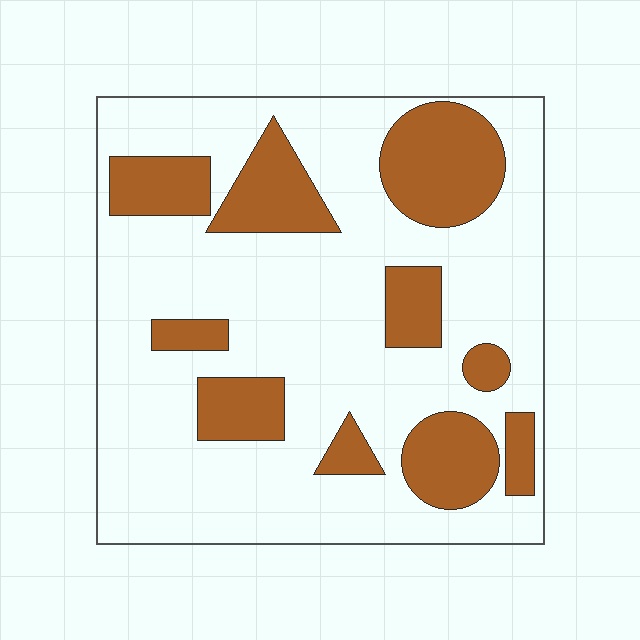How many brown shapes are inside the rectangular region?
10.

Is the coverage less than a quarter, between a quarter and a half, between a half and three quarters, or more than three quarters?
Between a quarter and a half.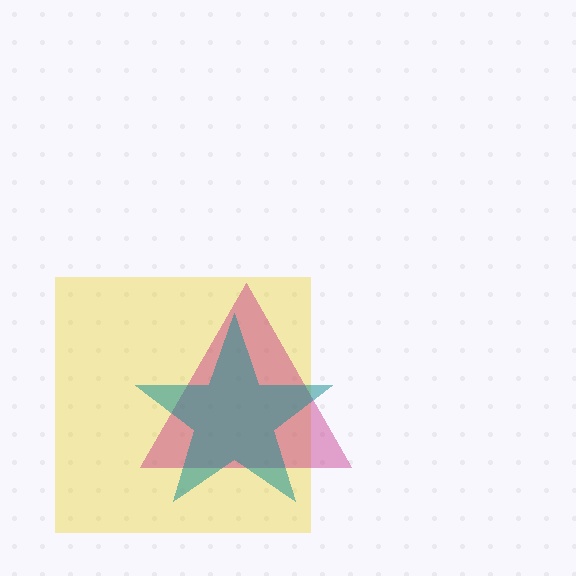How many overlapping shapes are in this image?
There are 3 overlapping shapes in the image.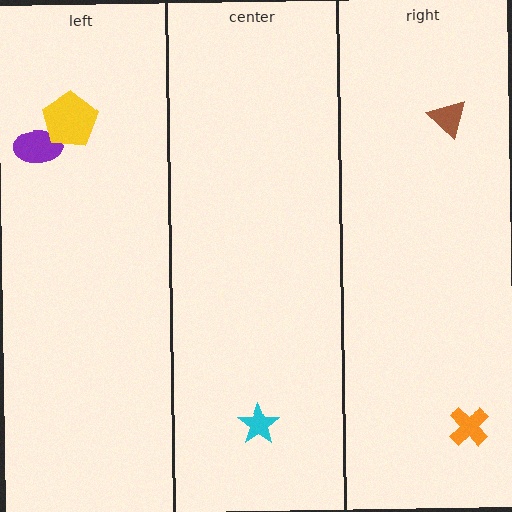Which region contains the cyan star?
The center region.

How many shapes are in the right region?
2.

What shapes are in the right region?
The orange cross, the brown triangle.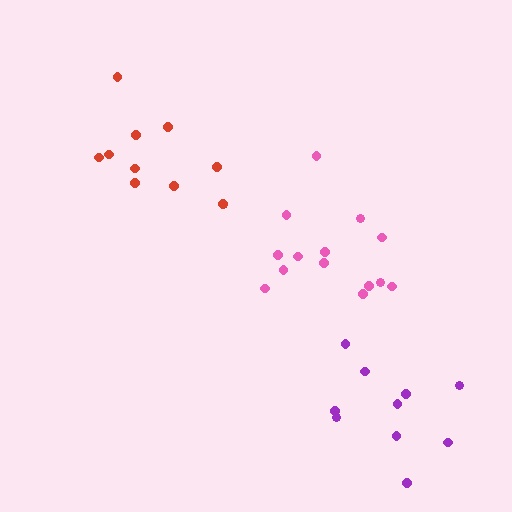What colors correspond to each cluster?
The clusters are colored: red, pink, purple.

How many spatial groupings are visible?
There are 3 spatial groupings.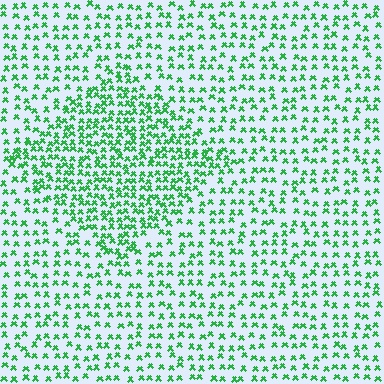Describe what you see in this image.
The image contains small green elements arranged at two different densities. A diamond-shaped region is visible where the elements are more densely packed than the surrounding area.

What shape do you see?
I see a diamond.